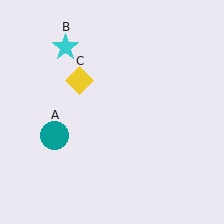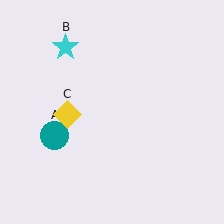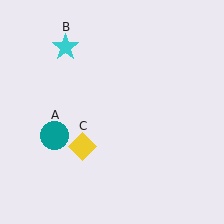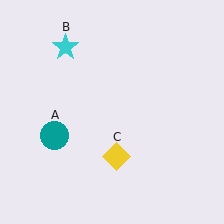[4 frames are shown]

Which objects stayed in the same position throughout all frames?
Teal circle (object A) and cyan star (object B) remained stationary.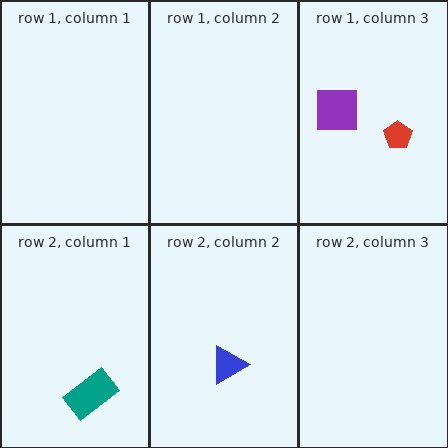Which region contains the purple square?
The row 1, column 3 region.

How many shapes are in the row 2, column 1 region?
1.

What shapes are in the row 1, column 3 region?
The red pentagon, the purple square.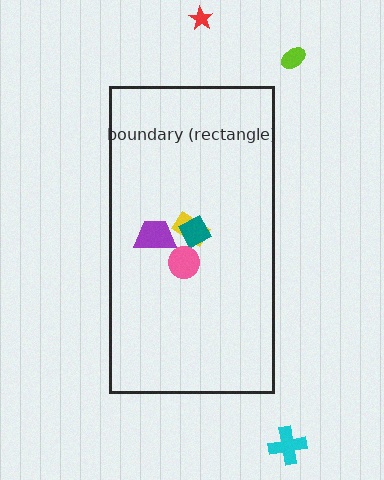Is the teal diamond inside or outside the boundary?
Inside.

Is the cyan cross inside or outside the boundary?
Outside.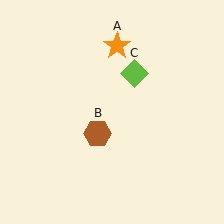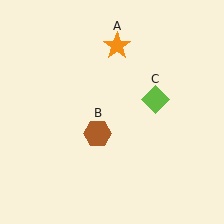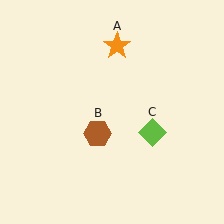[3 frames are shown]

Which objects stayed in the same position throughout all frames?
Orange star (object A) and brown hexagon (object B) remained stationary.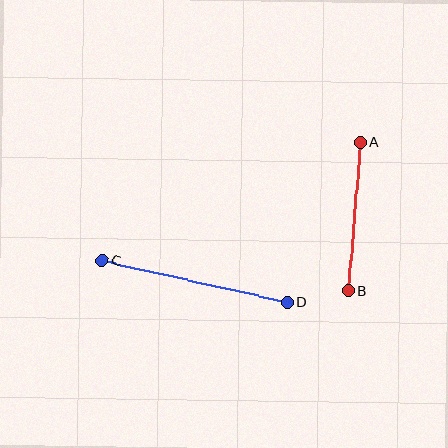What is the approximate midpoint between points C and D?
The midpoint is at approximately (195, 281) pixels.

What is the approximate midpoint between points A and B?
The midpoint is at approximately (354, 216) pixels.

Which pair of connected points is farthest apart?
Points C and D are farthest apart.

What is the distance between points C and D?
The distance is approximately 190 pixels.